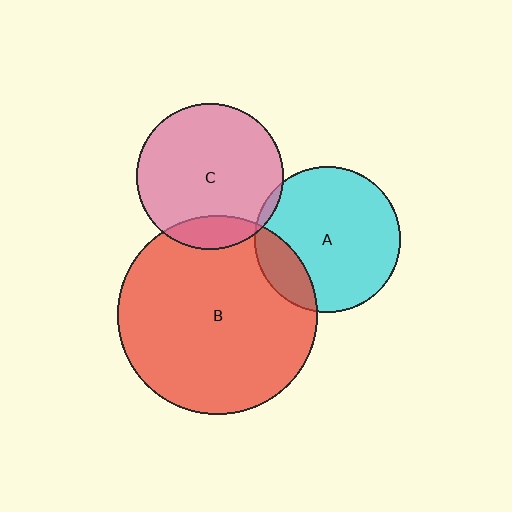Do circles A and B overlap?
Yes.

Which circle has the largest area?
Circle B (red).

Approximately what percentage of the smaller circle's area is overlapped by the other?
Approximately 15%.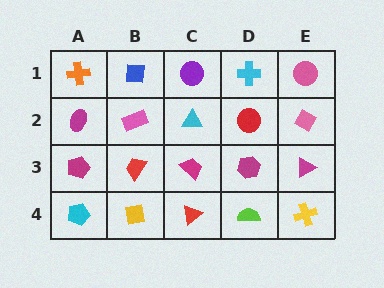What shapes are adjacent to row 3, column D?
A red circle (row 2, column D), a lime semicircle (row 4, column D), a magenta trapezoid (row 3, column C), a magenta triangle (row 3, column E).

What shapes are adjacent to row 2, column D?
A cyan cross (row 1, column D), a magenta hexagon (row 3, column D), a cyan triangle (row 2, column C), a pink diamond (row 2, column E).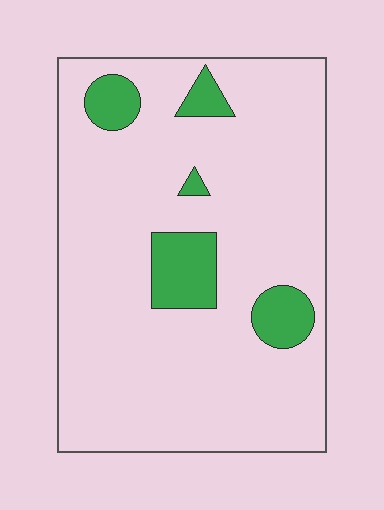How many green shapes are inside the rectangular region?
5.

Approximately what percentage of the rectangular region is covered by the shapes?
Approximately 10%.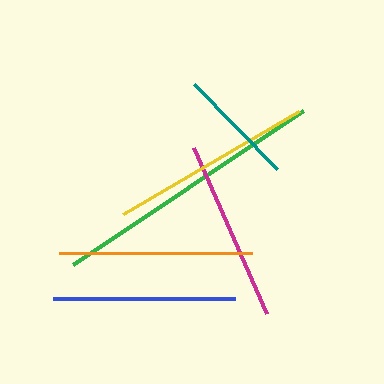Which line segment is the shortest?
The teal line is the shortest at approximately 118 pixels.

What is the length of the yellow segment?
The yellow segment is approximately 204 pixels long.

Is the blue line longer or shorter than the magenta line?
The blue line is longer than the magenta line.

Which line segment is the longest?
The green line is the longest at approximately 276 pixels.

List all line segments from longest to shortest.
From longest to shortest: green, yellow, orange, blue, magenta, teal.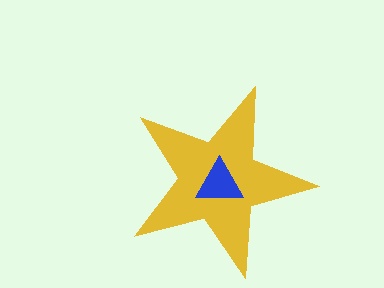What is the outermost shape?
The yellow star.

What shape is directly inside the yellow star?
The blue triangle.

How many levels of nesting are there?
2.